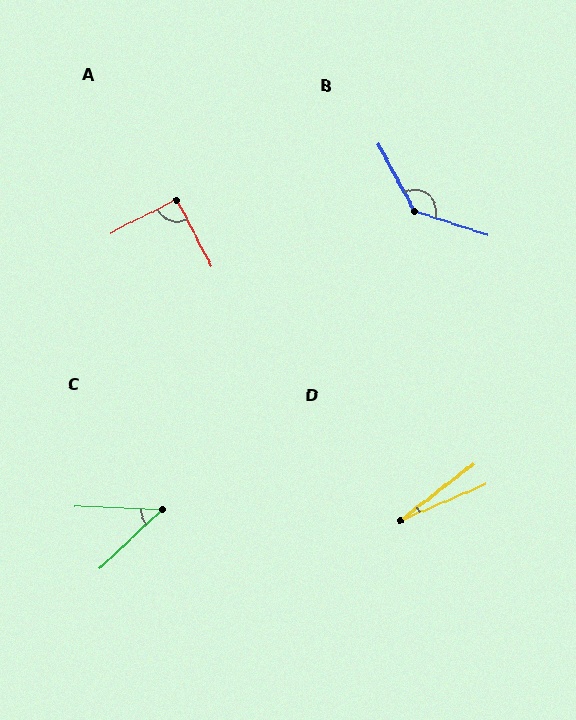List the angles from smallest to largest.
D (15°), C (45°), A (91°), B (136°).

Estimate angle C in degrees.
Approximately 45 degrees.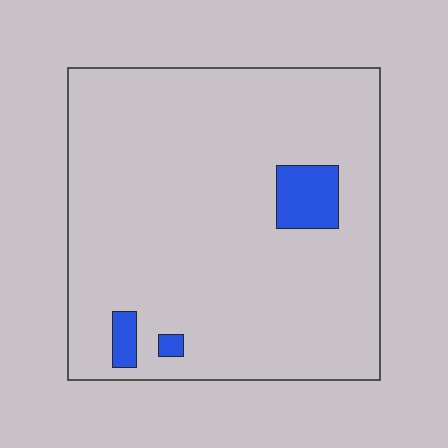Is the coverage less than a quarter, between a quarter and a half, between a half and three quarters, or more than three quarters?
Less than a quarter.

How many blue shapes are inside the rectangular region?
3.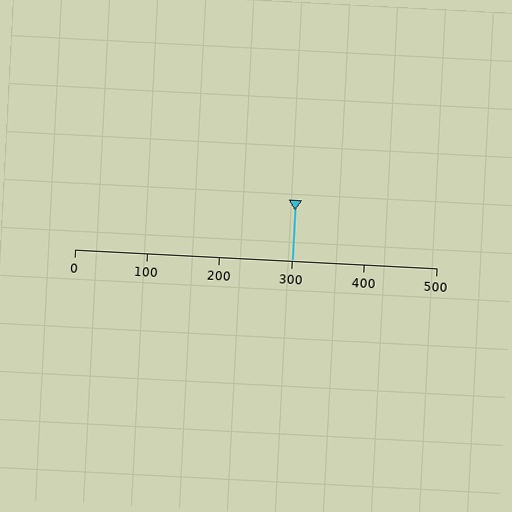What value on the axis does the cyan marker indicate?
The marker indicates approximately 300.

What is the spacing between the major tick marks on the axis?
The major ticks are spaced 100 apart.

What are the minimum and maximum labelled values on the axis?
The axis runs from 0 to 500.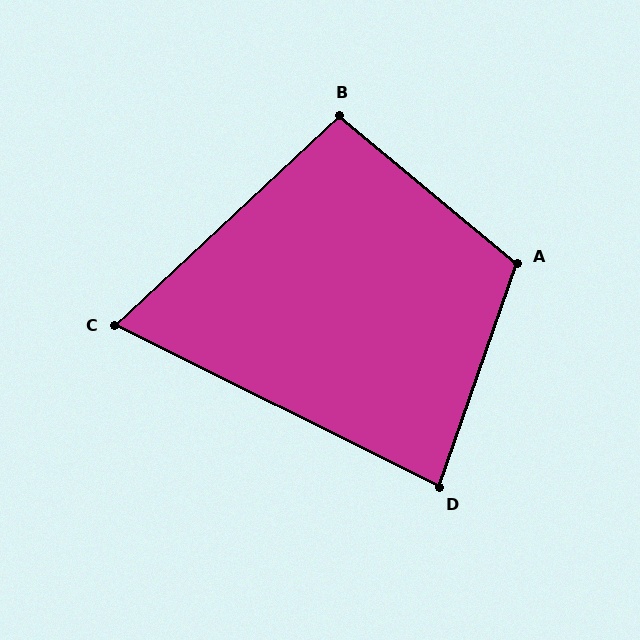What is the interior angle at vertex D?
Approximately 83 degrees (acute).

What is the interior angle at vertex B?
Approximately 97 degrees (obtuse).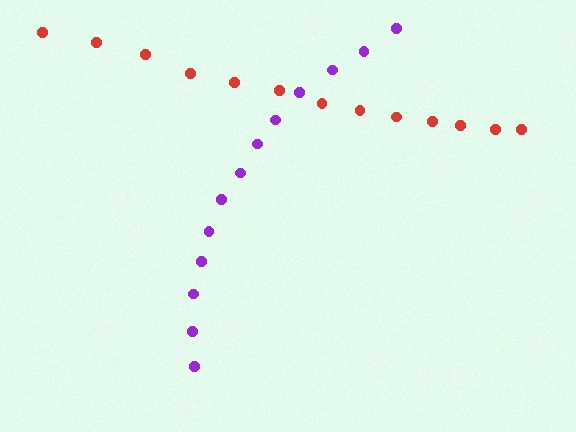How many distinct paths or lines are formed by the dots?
There are 2 distinct paths.